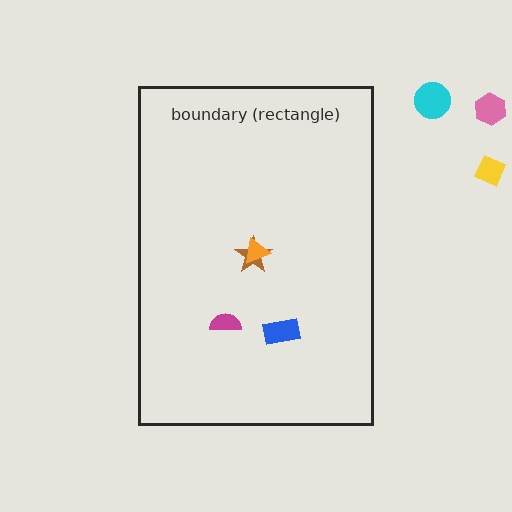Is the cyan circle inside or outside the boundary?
Outside.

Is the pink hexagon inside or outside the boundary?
Outside.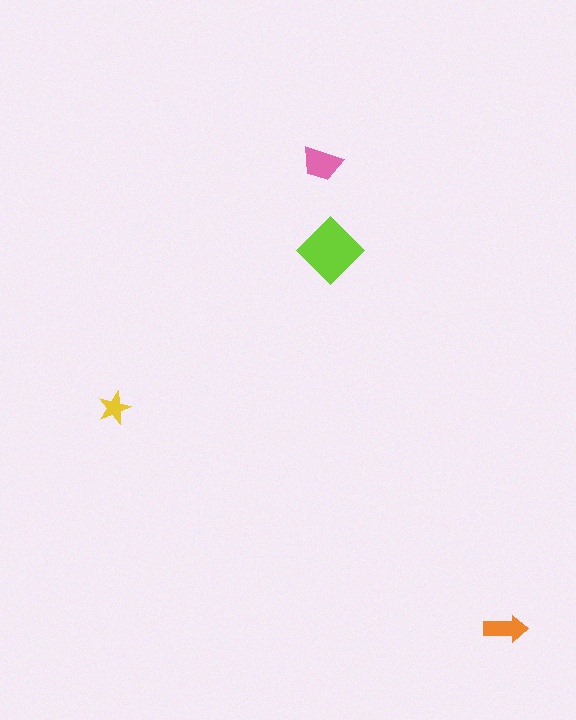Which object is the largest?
The lime diamond.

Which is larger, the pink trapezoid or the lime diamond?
The lime diamond.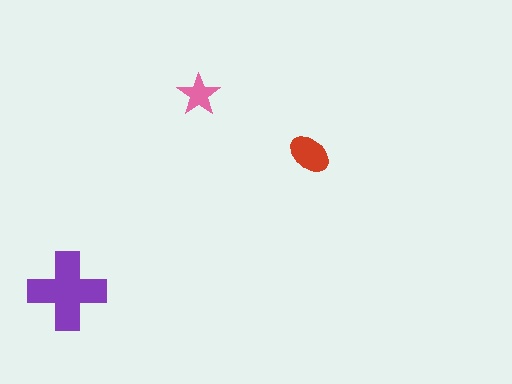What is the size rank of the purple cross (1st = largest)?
1st.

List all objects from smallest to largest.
The pink star, the red ellipse, the purple cross.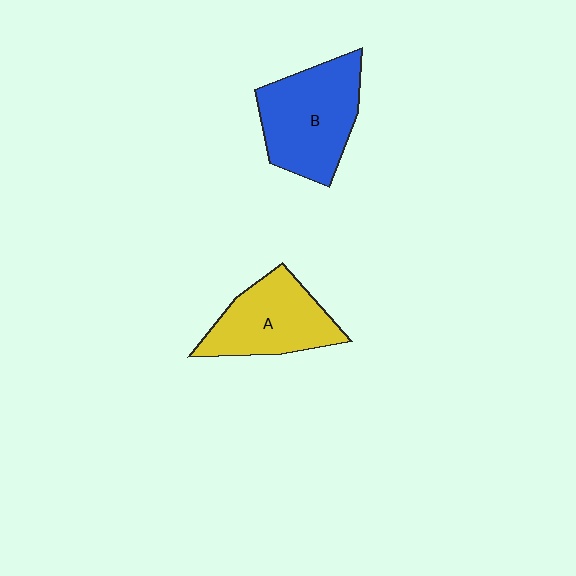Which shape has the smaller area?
Shape A (yellow).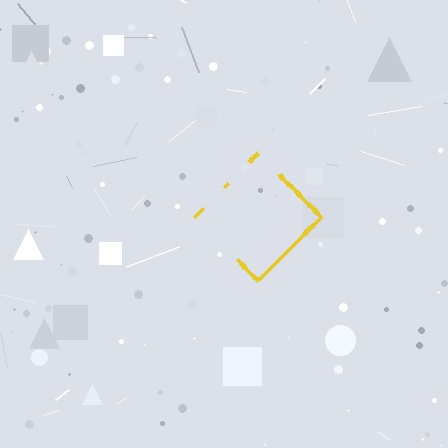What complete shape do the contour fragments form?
The contour fragments form a diamond.